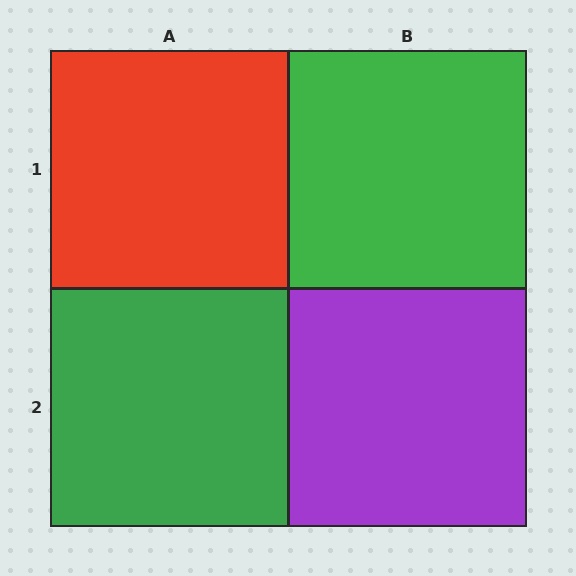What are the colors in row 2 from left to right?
Green, purple.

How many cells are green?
2 cells are green.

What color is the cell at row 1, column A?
Red.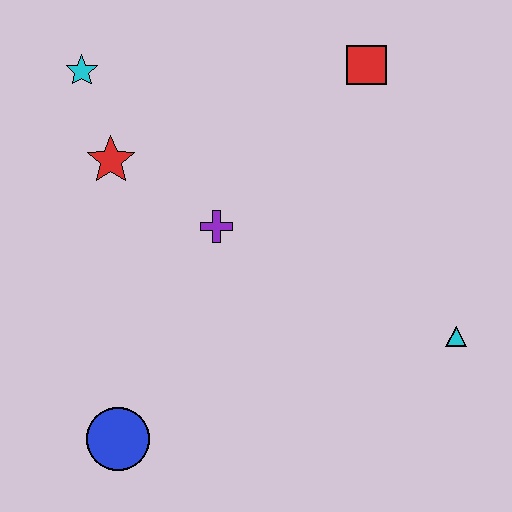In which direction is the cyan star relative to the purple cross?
The cyan star is above the purple cross.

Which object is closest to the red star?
The cyan star is closest to the red star.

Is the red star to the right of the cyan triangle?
No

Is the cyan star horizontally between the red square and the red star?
No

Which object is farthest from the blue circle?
The red square is farthest from the blue circle.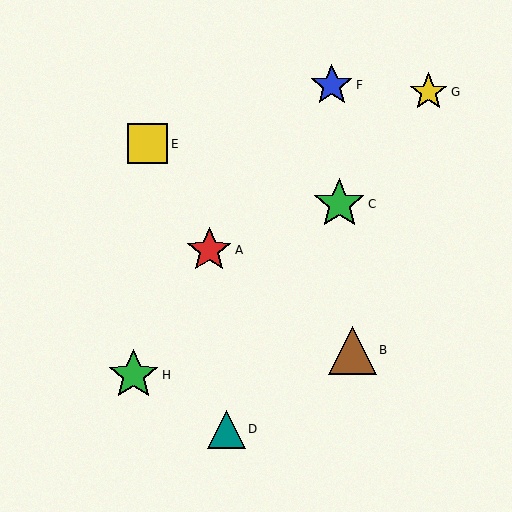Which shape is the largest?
The green star (labeled C) is the largest.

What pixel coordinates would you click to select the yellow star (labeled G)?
Click at (428, 92) to select the yellow star G.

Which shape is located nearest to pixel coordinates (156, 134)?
The yellow square (labeled E) at (148, 144) is nearest to that location.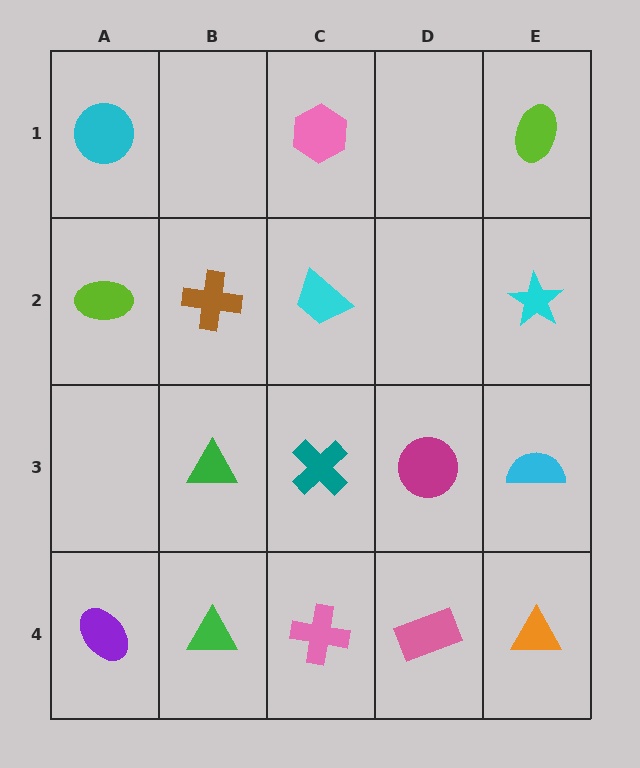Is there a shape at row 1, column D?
No, that cell is empty.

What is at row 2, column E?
A cyan star.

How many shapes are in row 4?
5 shapes.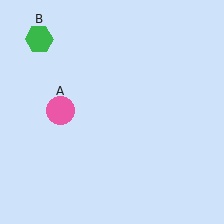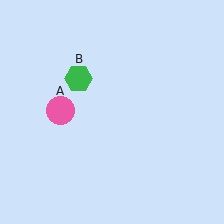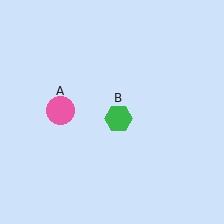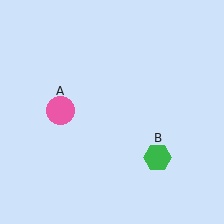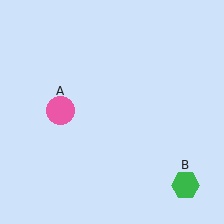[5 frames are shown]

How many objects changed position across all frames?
1 object changed position: green hexagon (object B).